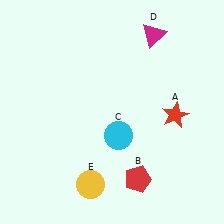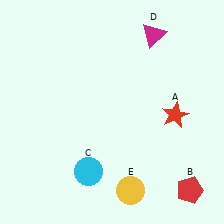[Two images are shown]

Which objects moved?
The objects that moved are: the red pentagon (B), the cyan circle (C), the yellow circle (E).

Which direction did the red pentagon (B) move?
The red pentagon (B) moved right.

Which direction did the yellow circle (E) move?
The yellow circle (E) moved right.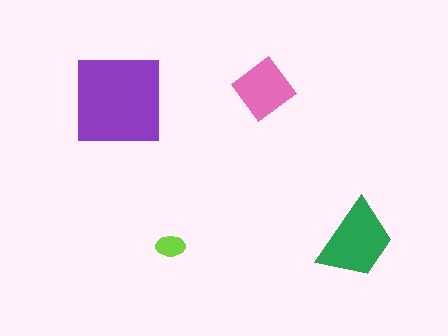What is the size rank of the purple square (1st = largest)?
1st.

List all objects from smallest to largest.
The lime ellipse, the pink diamond, the green trapezoid, the purple square.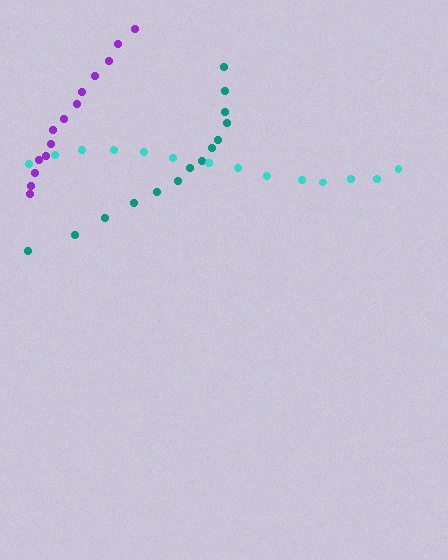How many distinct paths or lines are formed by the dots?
There are 3 distinct paths.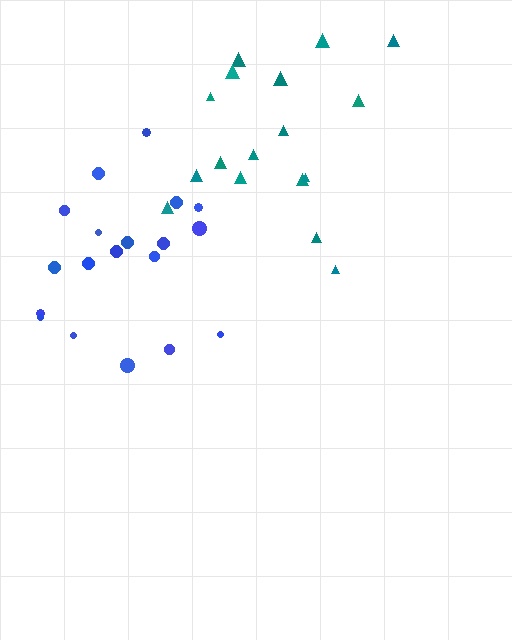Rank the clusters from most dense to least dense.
blue, teal.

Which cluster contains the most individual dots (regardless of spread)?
Blue (19).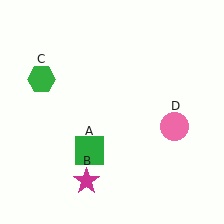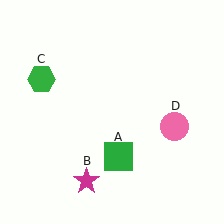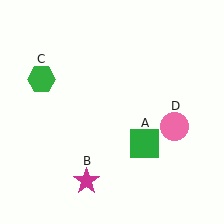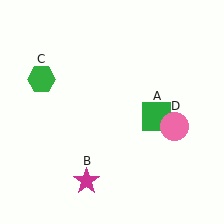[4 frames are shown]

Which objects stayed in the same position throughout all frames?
Magenta star (object B) and green hexagon (object C) and pink circle (object D) remained stationary.